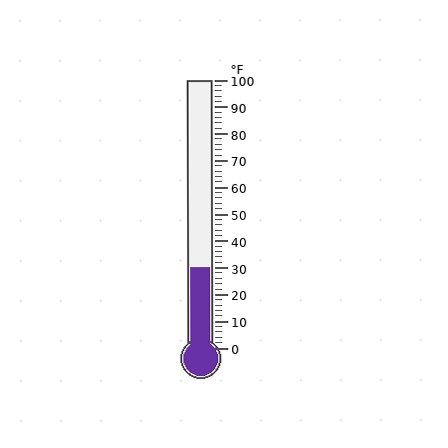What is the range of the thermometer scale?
The thermometer scale ranges from 0°F to 100°F.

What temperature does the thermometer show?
The thermometer shows approximately 30°F.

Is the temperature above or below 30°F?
The temperature is at 30°F.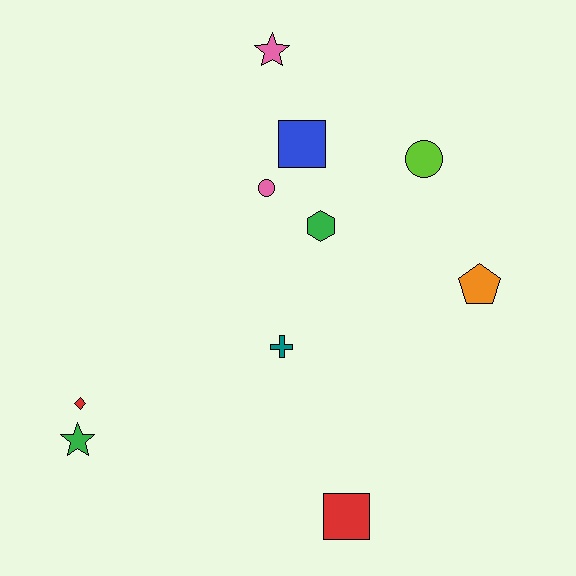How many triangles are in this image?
There are no triangles.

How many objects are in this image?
There are 10 objects.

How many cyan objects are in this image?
There are no cyan objects.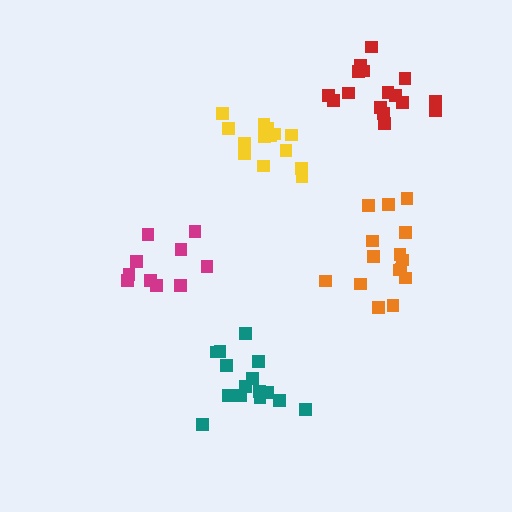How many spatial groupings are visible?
There are 5 spatial groupings.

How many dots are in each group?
Group 1: 10 dots, Group 2: 16 dots, Group 3: 15 dots, Group 4: 15 dots, Group 5: 14 dots (70 total).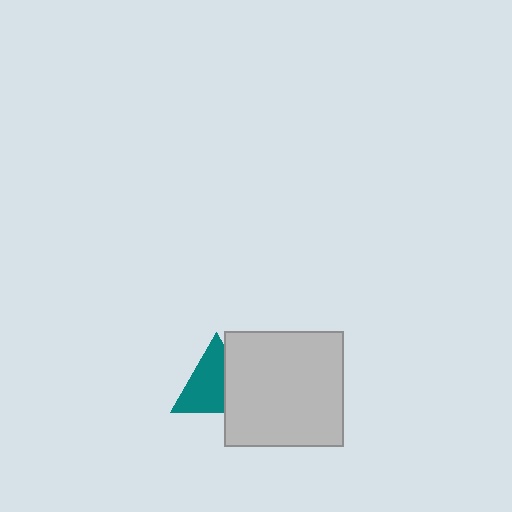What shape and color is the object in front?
The object in front is a light gray rectangle.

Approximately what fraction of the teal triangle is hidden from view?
Roughly 36% of the teal triangle is hidden behind the light gray rectangle.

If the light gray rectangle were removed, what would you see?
You would see the complete teal triangle.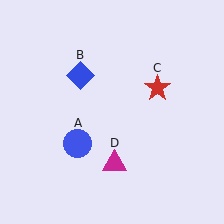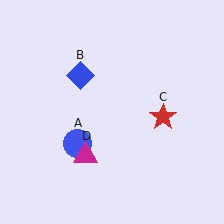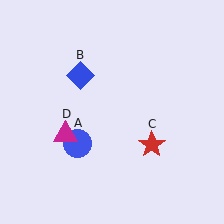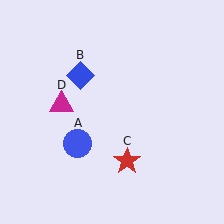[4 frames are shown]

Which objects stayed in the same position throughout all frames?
Blue circle (object A) and blue diamond (object B) remained stationary.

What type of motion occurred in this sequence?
The red star (object C), magenta triangle (object D) rotated clockwise around the center of the scene.